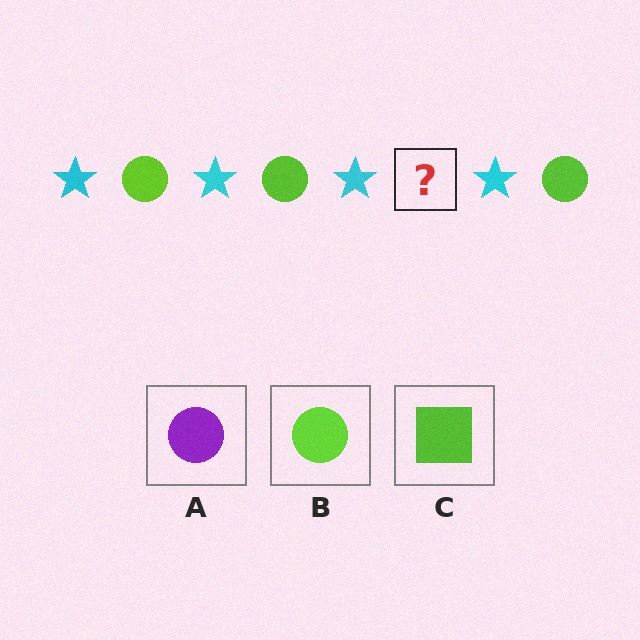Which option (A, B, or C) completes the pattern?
B.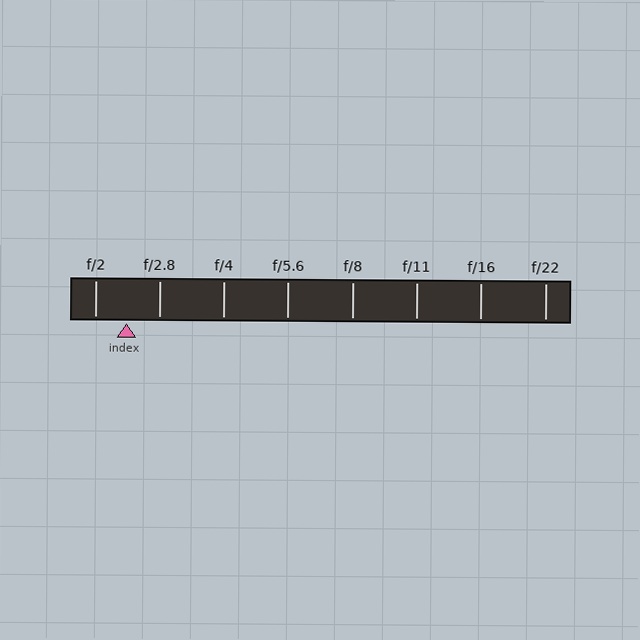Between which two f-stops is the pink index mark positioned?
The index mark is between f/2 and f/2.8.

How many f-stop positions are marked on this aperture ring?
There are 8 f-stop positions marked.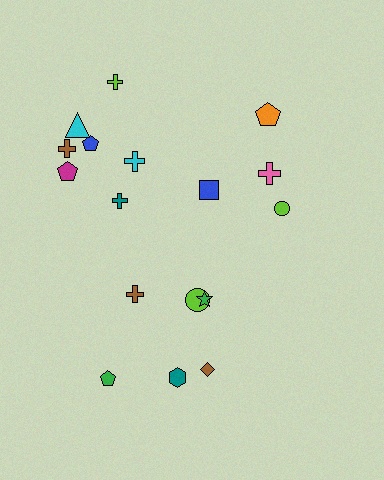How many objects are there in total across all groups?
There are 17 objects.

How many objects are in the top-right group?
There are 4 objects.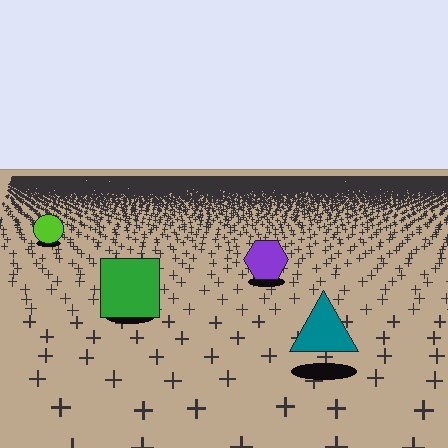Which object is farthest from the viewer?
The lime circle is farthest from the viewer. It appears smaller and the ground texture around it is denser.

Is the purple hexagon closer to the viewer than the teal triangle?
No. The teal triangle is closer — you can tell from the texture gradient: the ground texture is coarser near it.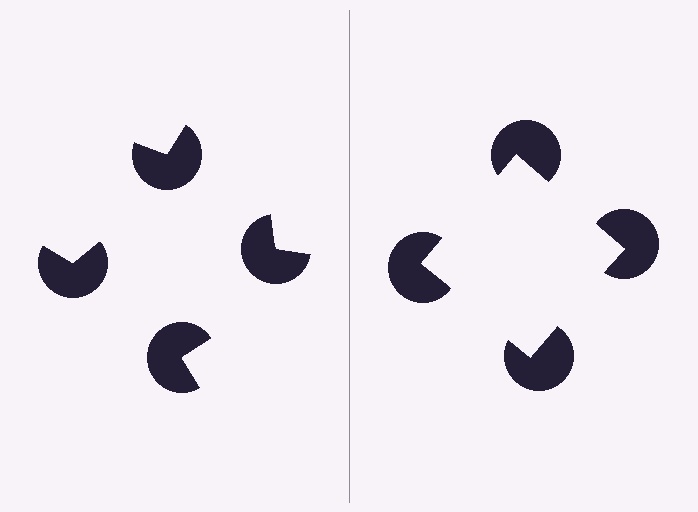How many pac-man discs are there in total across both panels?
8 — 4 on each side.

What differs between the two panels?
The pac-man discs are positioned identically on both sides; only the wedge orientations differ. On the right they align to a square; on the left they are misaligned.